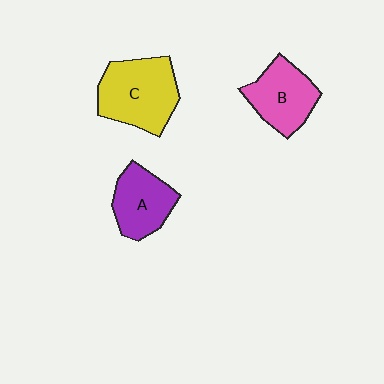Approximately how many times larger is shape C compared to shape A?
Approximately 1.4 times.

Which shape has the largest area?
Shape C (yellow).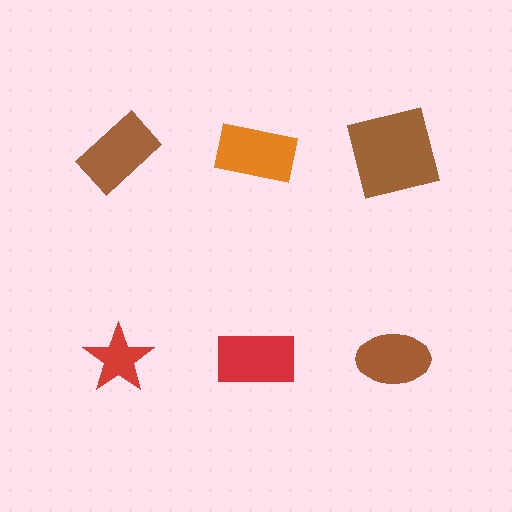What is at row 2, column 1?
A red star.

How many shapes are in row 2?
3 shapes.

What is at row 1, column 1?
A brown rectangle.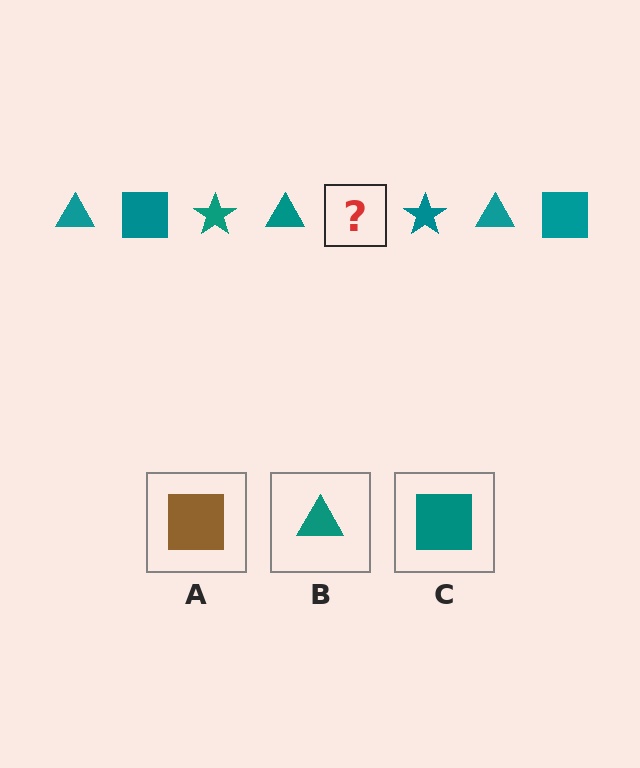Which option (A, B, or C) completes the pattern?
C.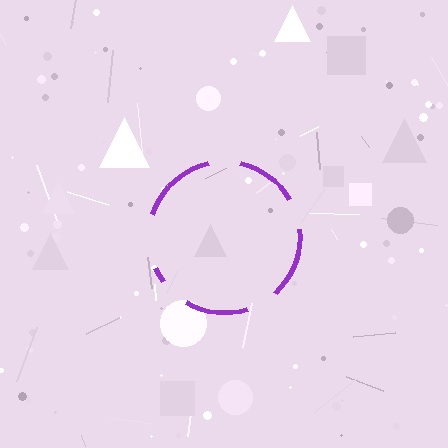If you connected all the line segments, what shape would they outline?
They would outline a circle.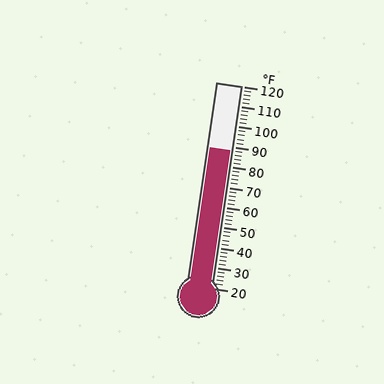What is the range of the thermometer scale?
The thermometer scale ranges from 20°F to 120°F.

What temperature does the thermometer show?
The thermometer shows approximately 88°F.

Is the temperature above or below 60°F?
The temperature is above 60°F.